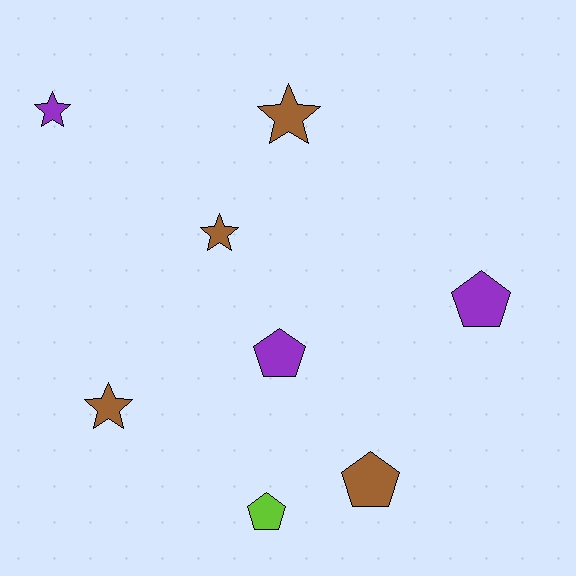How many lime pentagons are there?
There is 1 lime pentagon.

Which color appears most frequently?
Brown, with 4 objects.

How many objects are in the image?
There are 8 objects.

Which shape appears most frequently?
Star, with 4 objects.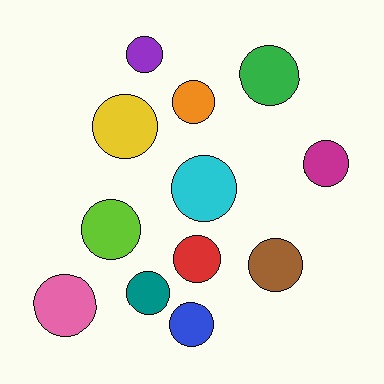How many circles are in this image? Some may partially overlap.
There are 12 circles.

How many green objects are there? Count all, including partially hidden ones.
There is 1 green object.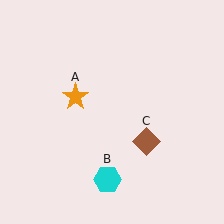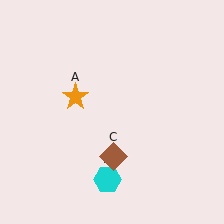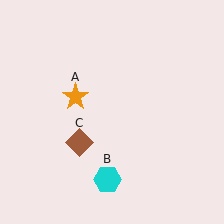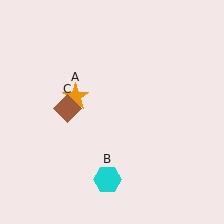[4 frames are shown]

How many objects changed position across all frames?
1 object changed position: brown diamond (object C).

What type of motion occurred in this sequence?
The brown diamond (object C) rotated clockwise around the center of the scene.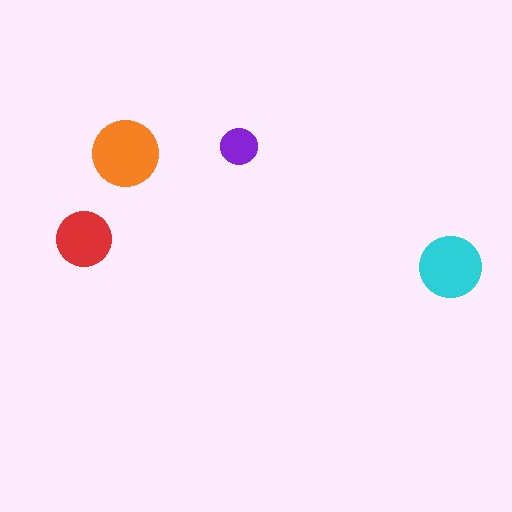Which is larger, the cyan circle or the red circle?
The cyan one.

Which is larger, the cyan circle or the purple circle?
The cyan one.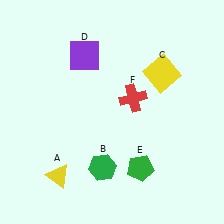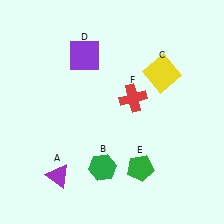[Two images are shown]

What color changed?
The triangle (A) changed from yellow in Image 1 to purple in Image 2.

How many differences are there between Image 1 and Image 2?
There is 1 difference between the two images.